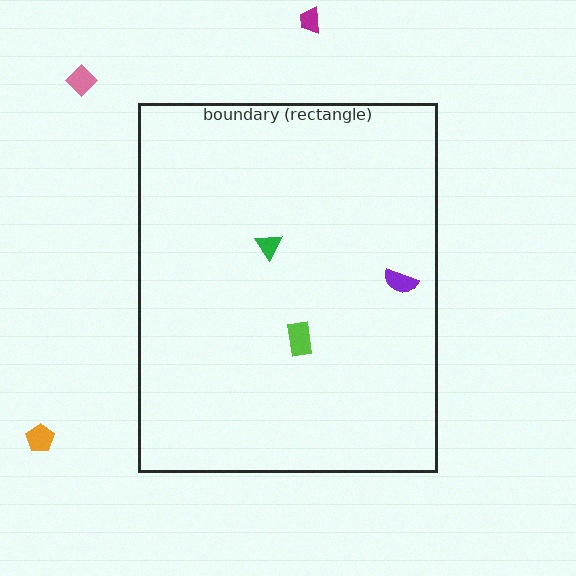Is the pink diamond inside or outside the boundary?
Outside.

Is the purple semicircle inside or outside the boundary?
Inside.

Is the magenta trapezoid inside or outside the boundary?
Outside.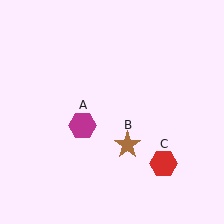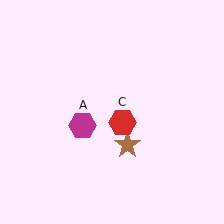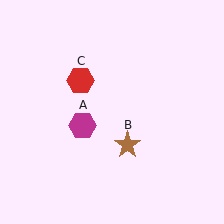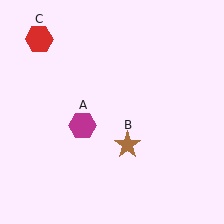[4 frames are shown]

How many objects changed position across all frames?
1 object changed position: red hexagon (object C).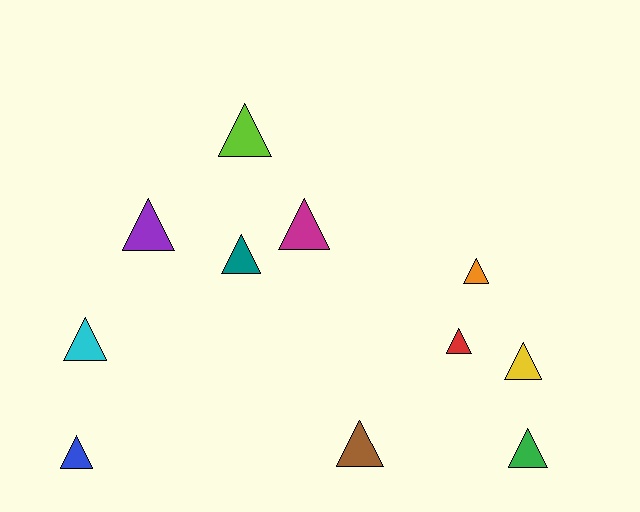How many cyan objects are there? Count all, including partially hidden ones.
There is 1 cyan object.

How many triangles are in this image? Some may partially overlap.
There are 11 triangles.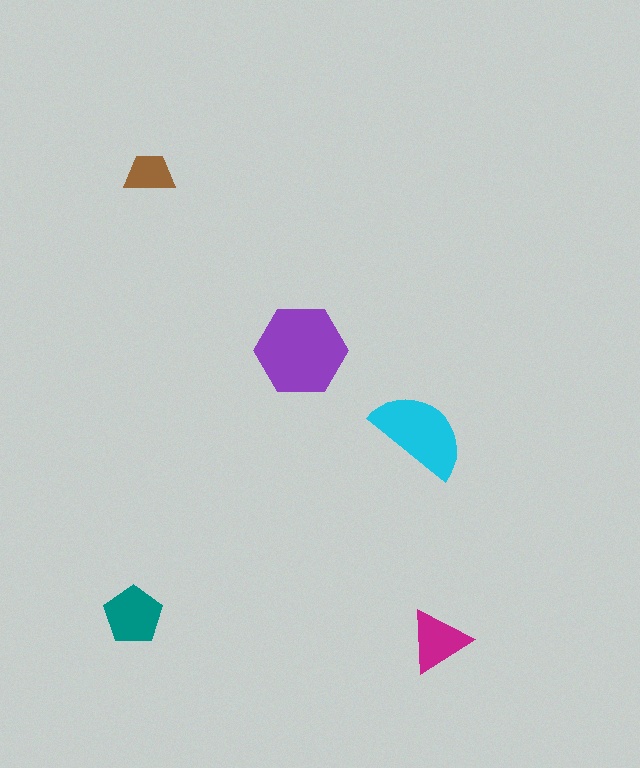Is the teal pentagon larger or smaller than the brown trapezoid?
Larger.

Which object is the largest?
The purple hexagon.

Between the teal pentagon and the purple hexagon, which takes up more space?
The purple hexagon.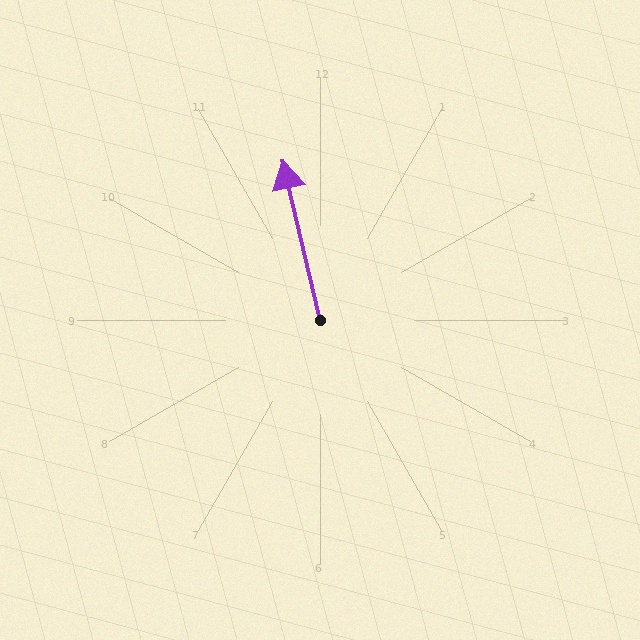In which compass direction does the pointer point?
North.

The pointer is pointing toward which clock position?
Roughly 12 o'clock.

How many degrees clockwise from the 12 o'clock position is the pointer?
Approximately 347 degrees.